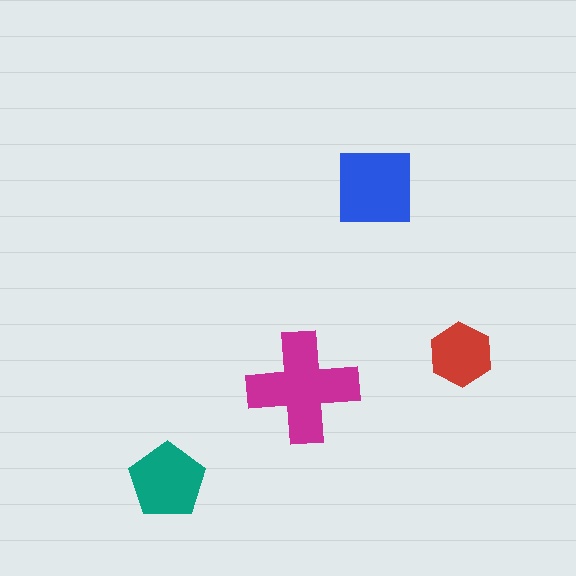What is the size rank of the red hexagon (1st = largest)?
4th.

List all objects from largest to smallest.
The magenta cross, the blue square, the teal pentagon, the red hexagon.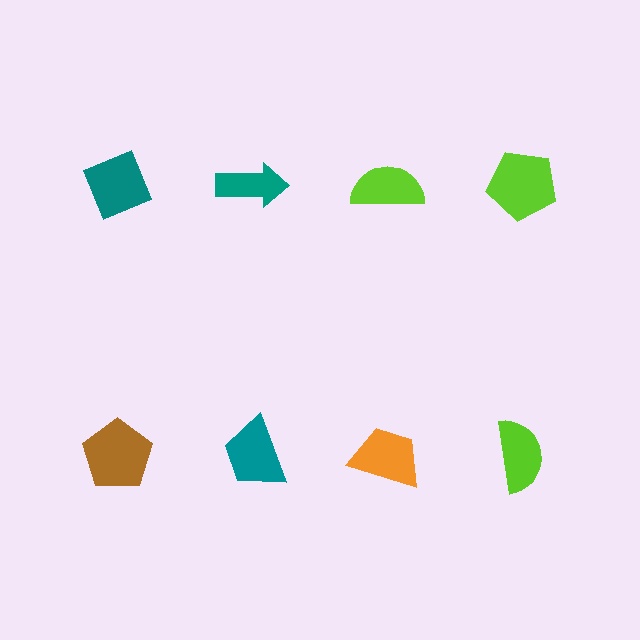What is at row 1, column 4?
A lime pentagon.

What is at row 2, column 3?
An orange trapezoid.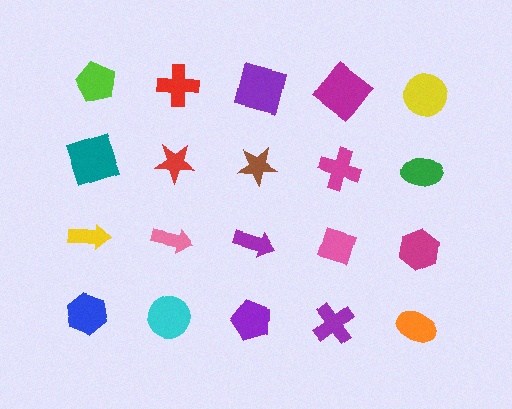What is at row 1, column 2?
A red cross.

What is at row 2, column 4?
A magenta cross.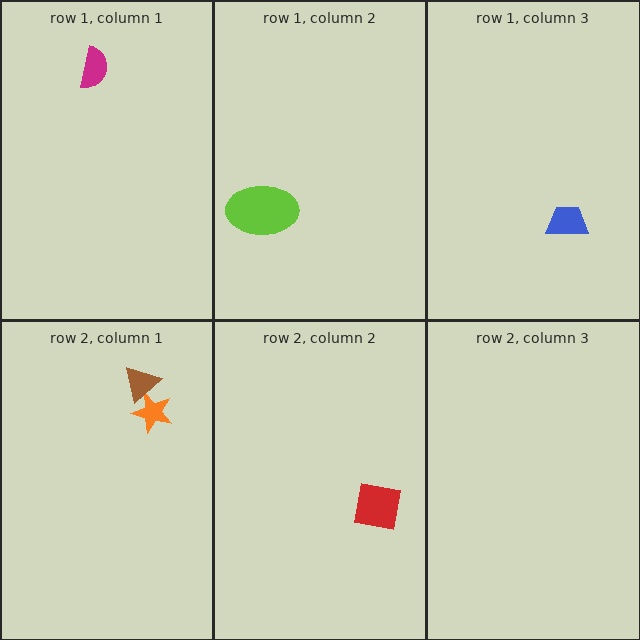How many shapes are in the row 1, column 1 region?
1.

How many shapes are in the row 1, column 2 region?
1.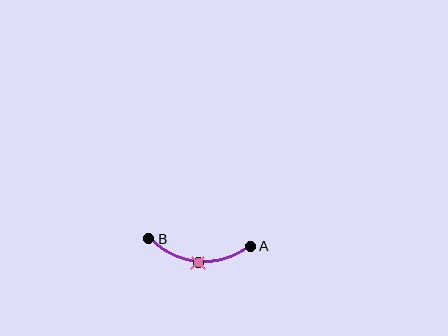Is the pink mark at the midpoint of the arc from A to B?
Yes. The pink mark lies on the arc at equal arc-length from both A and B — it is the arc midpoint.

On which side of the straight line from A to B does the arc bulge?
The arc bulges below the straight line connecting A and B.